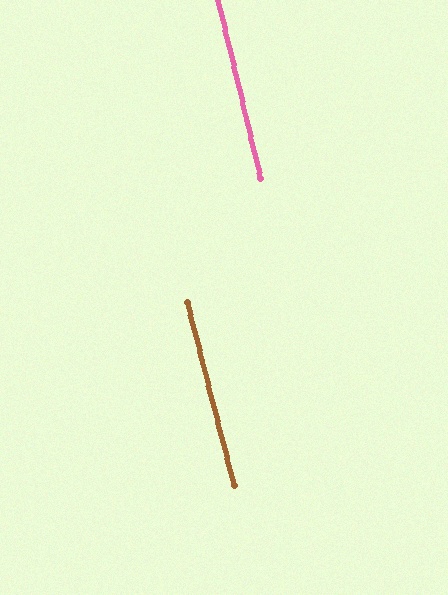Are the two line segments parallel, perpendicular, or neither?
Parallel — their directions differ by only 1.3°.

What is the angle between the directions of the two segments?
Approximately 1 degree.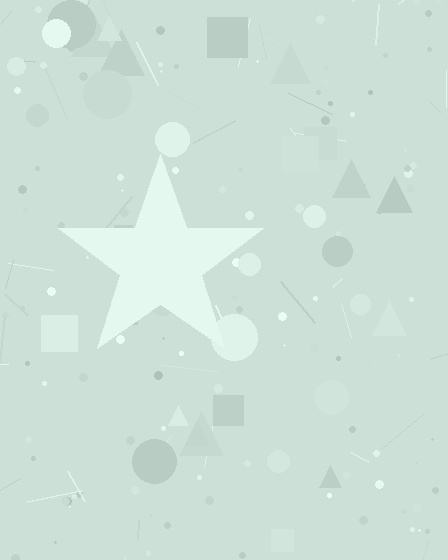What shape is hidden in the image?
A star is hidden in the image.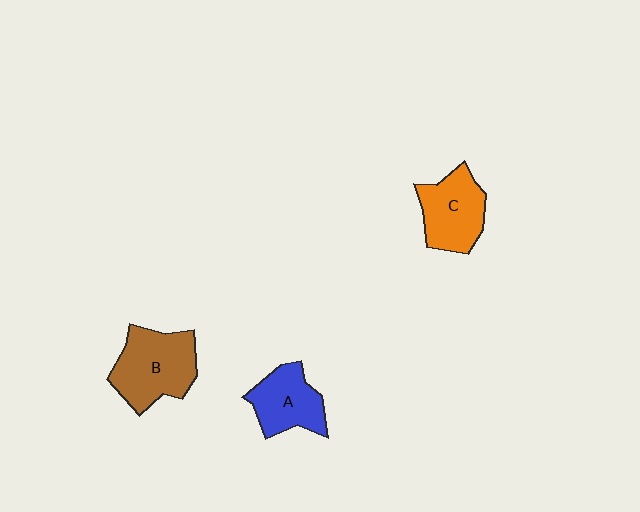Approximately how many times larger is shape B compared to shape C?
Approximately 1.2 times.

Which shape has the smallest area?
Shape A (blue).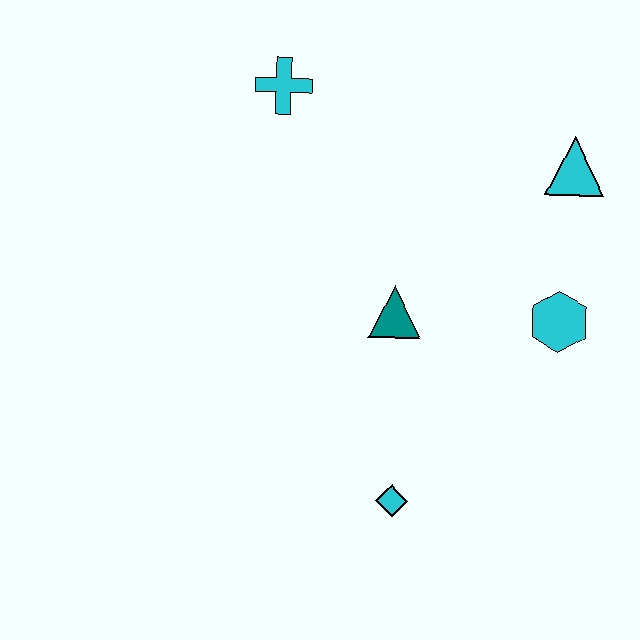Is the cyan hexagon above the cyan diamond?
Yes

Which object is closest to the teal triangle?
The cyan hexagon is closest to the teal triangle.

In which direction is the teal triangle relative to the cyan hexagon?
The teal triangle is to the left of the cyan hexagon.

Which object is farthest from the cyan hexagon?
The cyan cross is farthest from the cyan hexagon.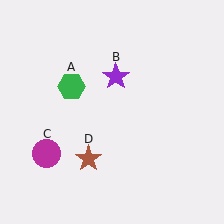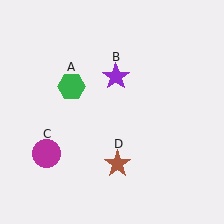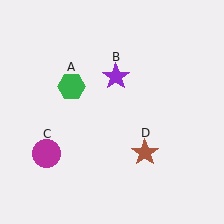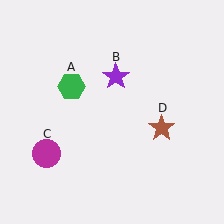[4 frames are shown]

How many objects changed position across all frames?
1 object changed position: brown star (object D).